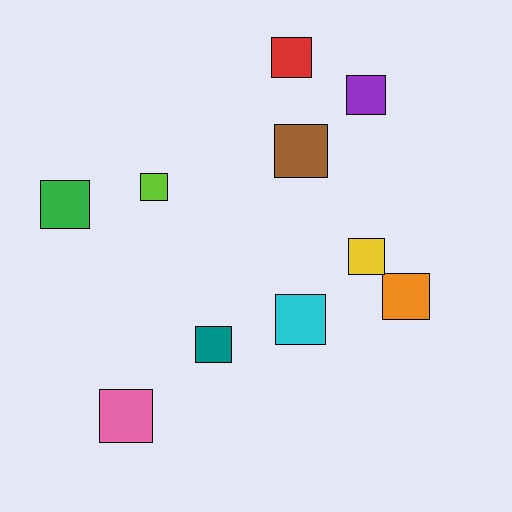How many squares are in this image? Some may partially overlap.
There are 10 squares.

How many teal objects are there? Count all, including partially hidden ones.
There is 1 teal object.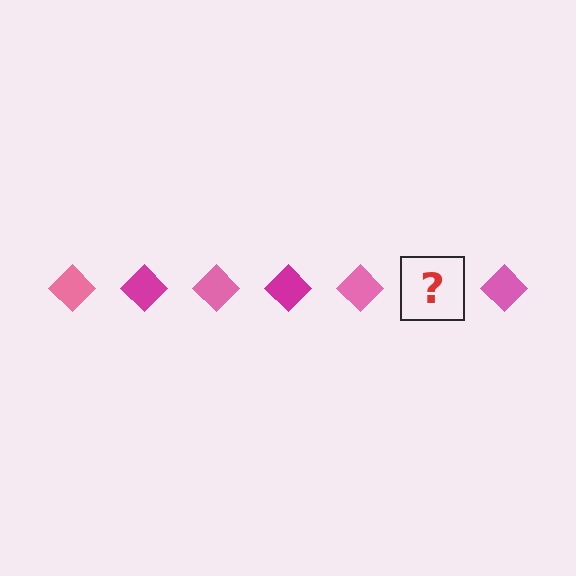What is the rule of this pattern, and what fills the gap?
The rule is that the pattern cycles through pink, magenta diamonds. The gap should be filled with a magenta diamond.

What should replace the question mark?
The question mark should be replaced with a magenta diamond.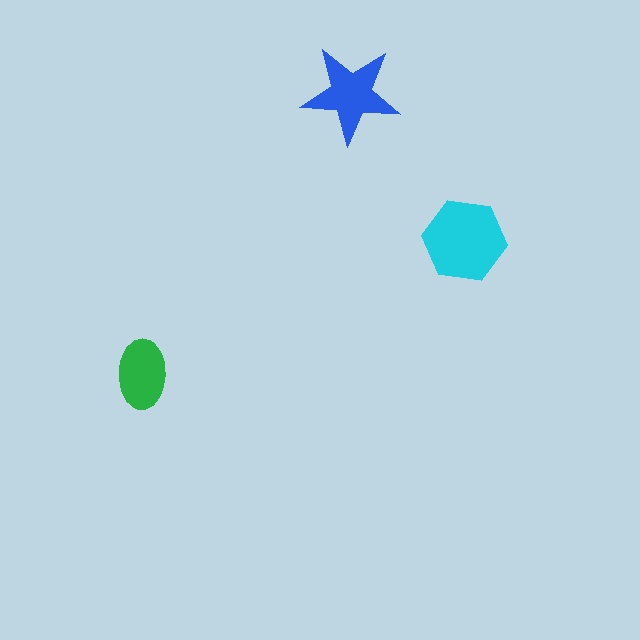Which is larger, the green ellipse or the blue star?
The blue star.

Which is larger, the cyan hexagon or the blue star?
The cyan hexagon.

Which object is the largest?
The cyan hexagon.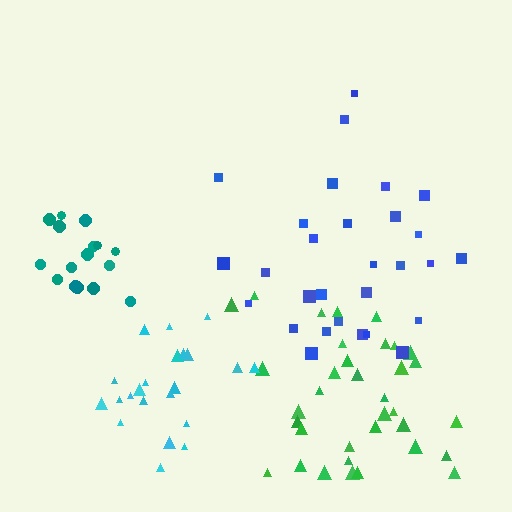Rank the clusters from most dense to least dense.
teal, cyan, green, blue.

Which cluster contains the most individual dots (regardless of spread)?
Green (35).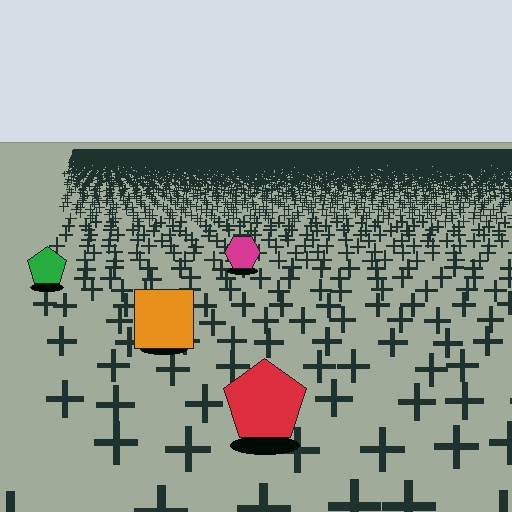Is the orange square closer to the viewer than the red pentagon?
No. The red pentagon is closer — you can tell from the texture gradient: the ground texture is coarser near it.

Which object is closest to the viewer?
The red pentagon is closest. The texture marks near it are larger and more spread out.